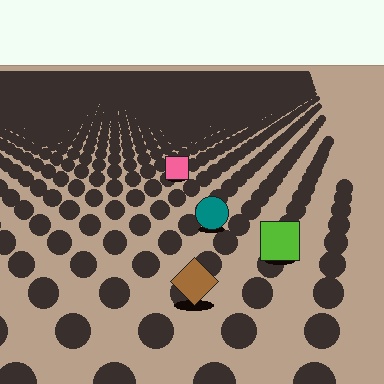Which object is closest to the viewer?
The brown diamond is closest. The texture marks near it are larger and more spread out.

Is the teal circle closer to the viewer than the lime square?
No. The lime square is closer — you can tell from the texture gradient: the ground texture is coarser near it.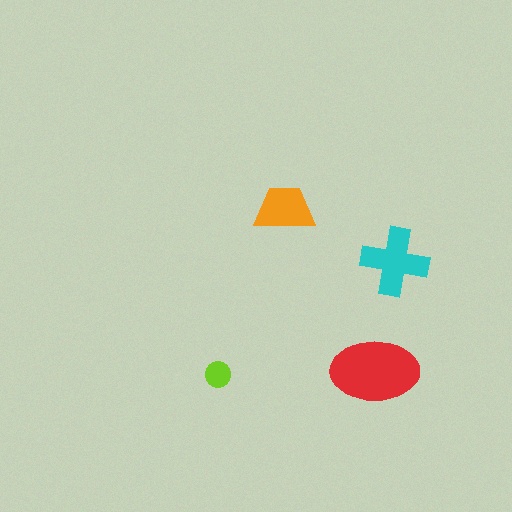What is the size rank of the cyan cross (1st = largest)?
2nd.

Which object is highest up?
The orange trapezoid is topmost.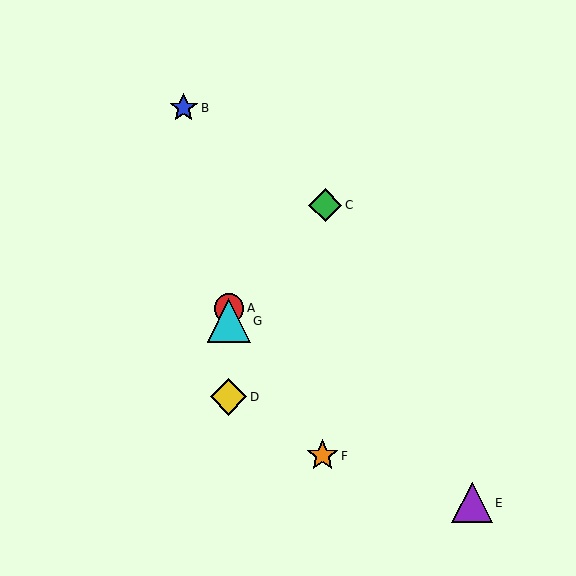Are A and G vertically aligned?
Yes, both are at x≈229.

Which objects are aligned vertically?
Objects A, D, G are aligned vertically.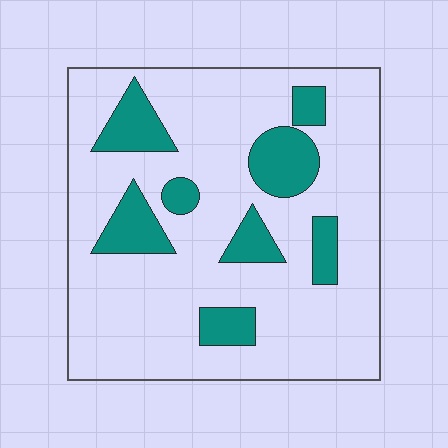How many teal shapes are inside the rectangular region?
8.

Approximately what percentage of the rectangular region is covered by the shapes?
Approximately 20%.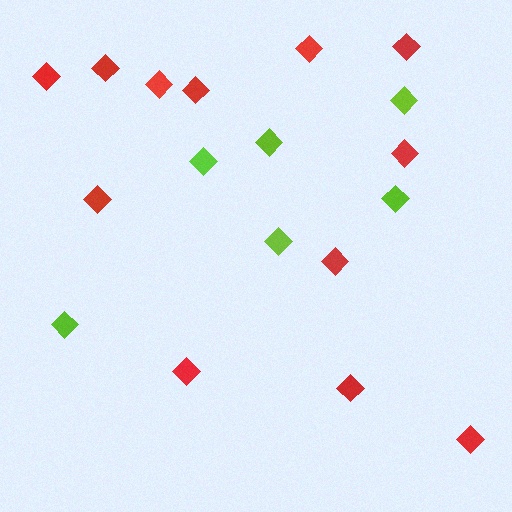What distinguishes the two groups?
There are 2 groups: one group of red diamonds (12) and one group of lime diamonds (6).